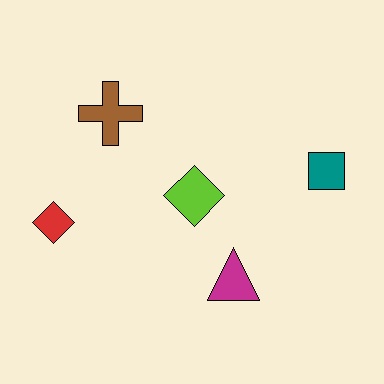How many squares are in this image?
There is 1 square.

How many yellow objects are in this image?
There are no yellow objects.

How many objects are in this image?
There are 5 objects.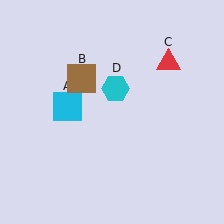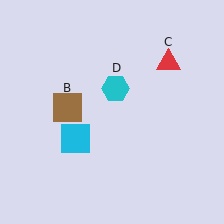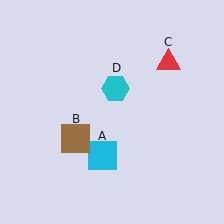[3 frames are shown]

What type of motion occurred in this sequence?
The cyan square (object A), brown square (object B) rotated counterclockwise around the center of the scene.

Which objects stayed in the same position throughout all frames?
Red triangle (object C) and cyan hexagon (object D) remained stationary.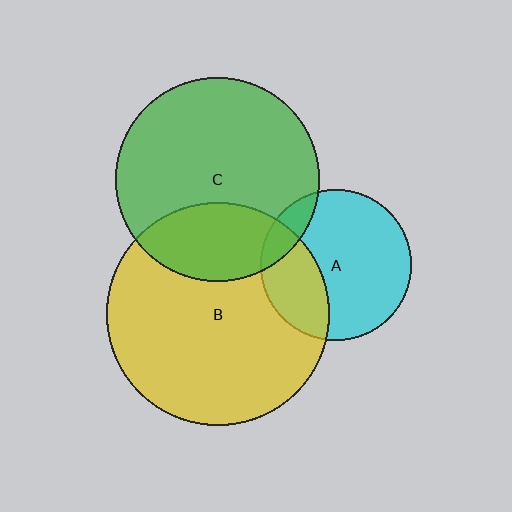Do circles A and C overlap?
Yes.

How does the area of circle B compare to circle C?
Approximately 1.2 times.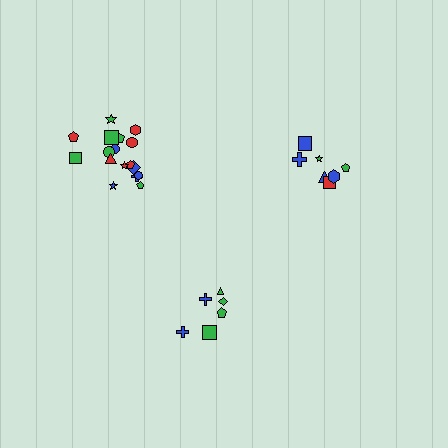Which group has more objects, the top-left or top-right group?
The top-left group.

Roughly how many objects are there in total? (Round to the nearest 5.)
Roughly 30 objects in total.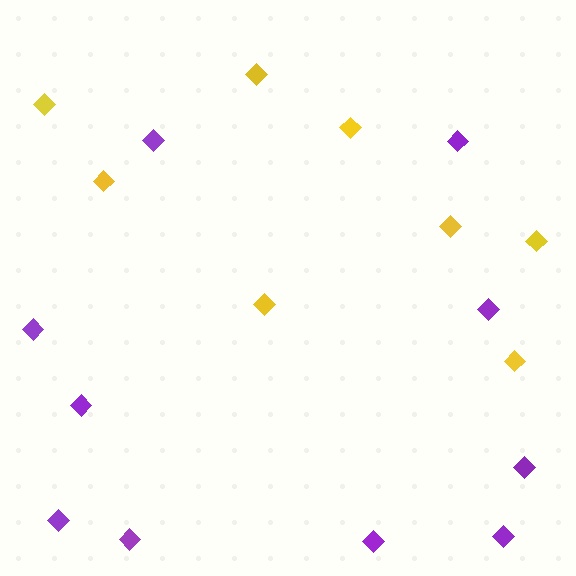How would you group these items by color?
There are 2 groups: one group of yellow diamonds (8) and one group of purple diamonds (10).